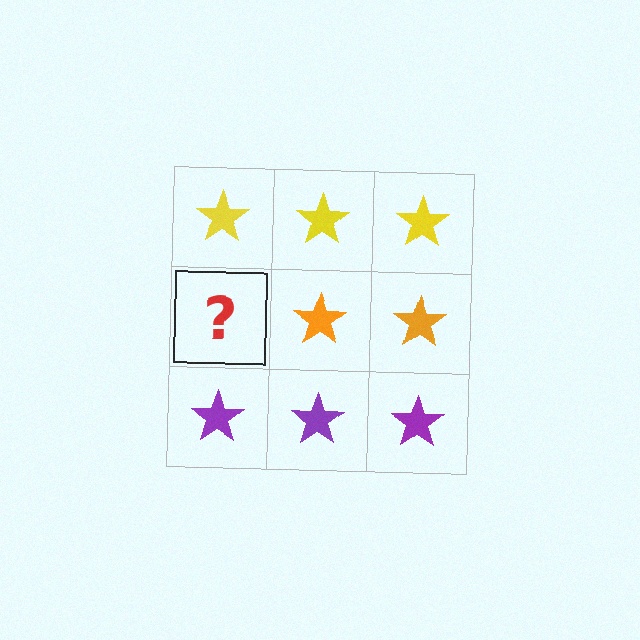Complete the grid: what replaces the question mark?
The question mark should be replaced with an orange star.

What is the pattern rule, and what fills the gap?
The rule is that each row has a consistent color. The gap should be filled with an orange star.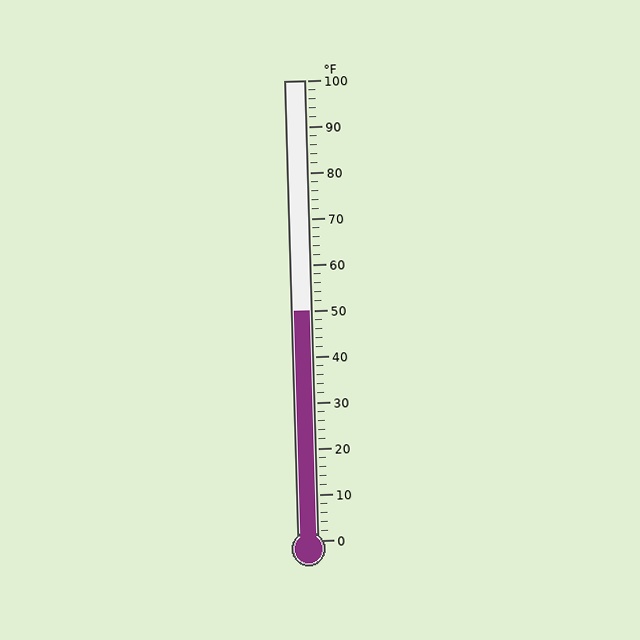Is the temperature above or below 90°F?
The temperature is below 90°F.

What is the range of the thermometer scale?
The thermometer scale ranges from 0°F to 100°F.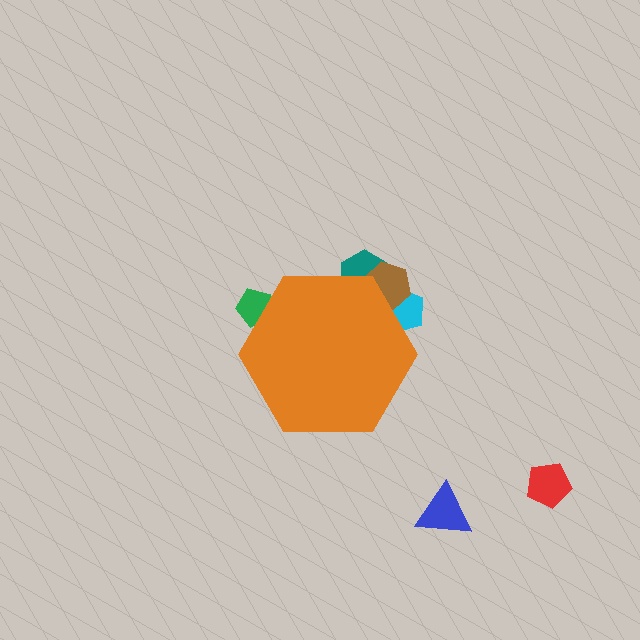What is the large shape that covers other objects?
An orange hexagon.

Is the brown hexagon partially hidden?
Yes, the brown hexagon is partially hidden behind the orange hexagon.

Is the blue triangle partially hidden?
No, the blue triangle is fully visible.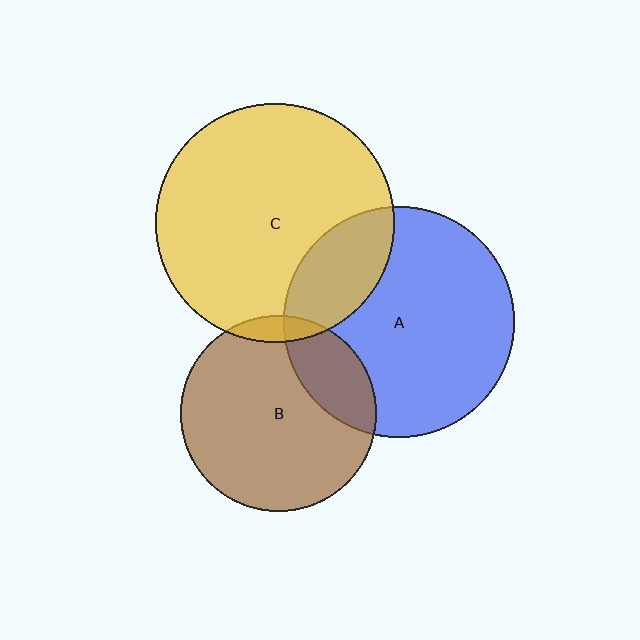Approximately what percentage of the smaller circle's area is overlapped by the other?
Approximately 20%.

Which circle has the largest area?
Circle C (yellow).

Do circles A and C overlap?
Yes.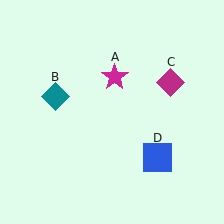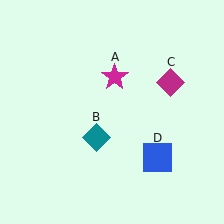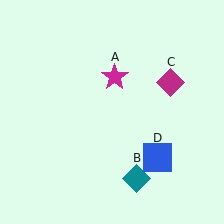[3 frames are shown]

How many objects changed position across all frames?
1 object changed position: teal diamond (object B).